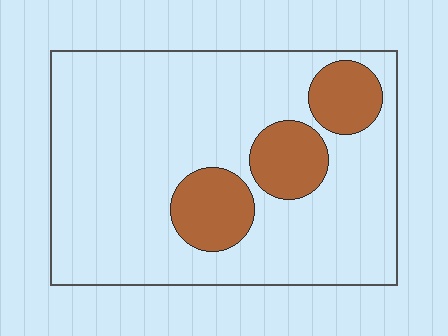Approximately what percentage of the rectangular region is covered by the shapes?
Approximately 20%.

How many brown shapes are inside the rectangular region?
3.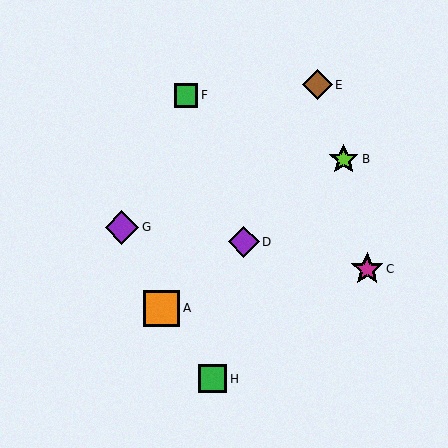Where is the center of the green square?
The center of the green square is at (212, 379).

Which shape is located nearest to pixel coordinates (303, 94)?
The brown diamond (labeled E) at (317, 85) is nearest to that location.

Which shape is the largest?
The orange square (labeled A) is the largest.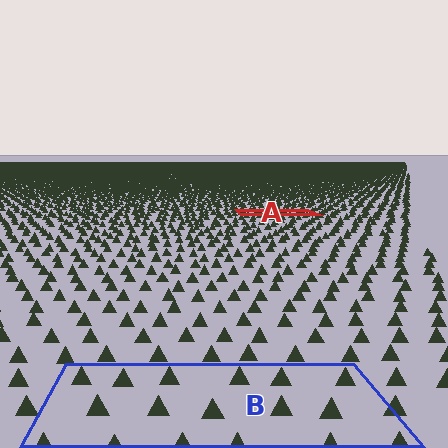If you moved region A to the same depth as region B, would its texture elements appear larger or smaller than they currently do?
They would appear larger. At a closer depth, the same texture elements are projected at a bigger on-screen size.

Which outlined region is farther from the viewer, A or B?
Region A is farther from the viewer — the texture elements inside it appear smaller and more densely packed.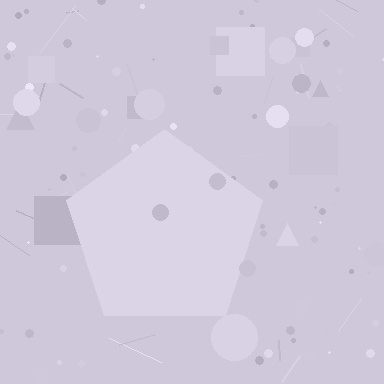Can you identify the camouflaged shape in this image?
The camouflaged shape is a pentagon.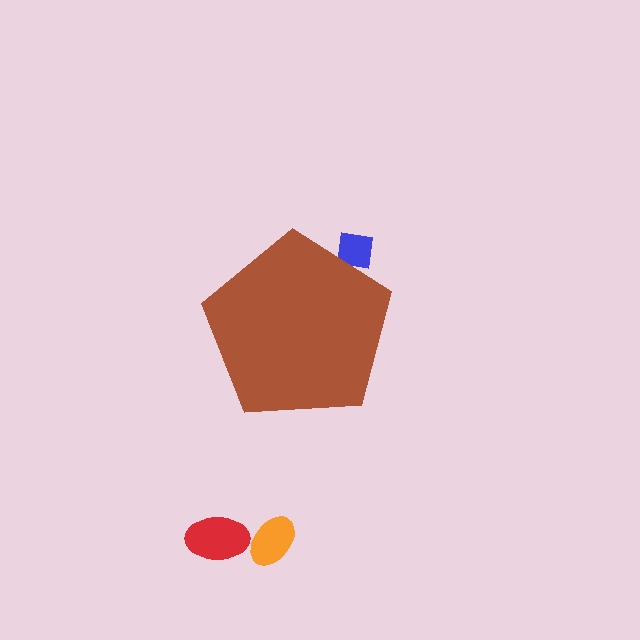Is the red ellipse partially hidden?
No, the red ellipse is fully visible.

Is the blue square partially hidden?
Yes, the blue square is partially hidden behind the brown pentagon.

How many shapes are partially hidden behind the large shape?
1 shape is partially hidden.